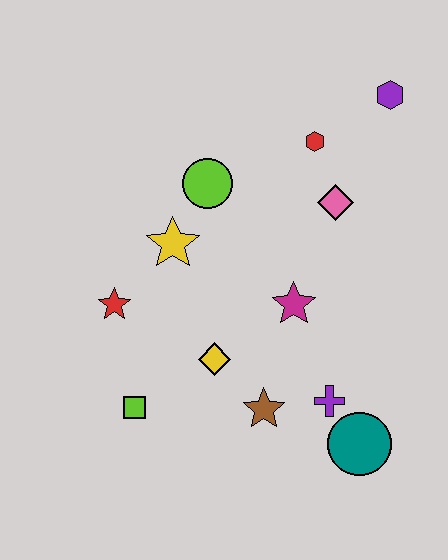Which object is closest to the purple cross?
The teal circle is closest to the purple cross.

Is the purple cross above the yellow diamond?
No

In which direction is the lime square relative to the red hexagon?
The lime square is below the red hexagon.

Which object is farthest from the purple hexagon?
The lime square is farthest from the purple hexagon.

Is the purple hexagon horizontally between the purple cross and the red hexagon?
No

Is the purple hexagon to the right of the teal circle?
Yes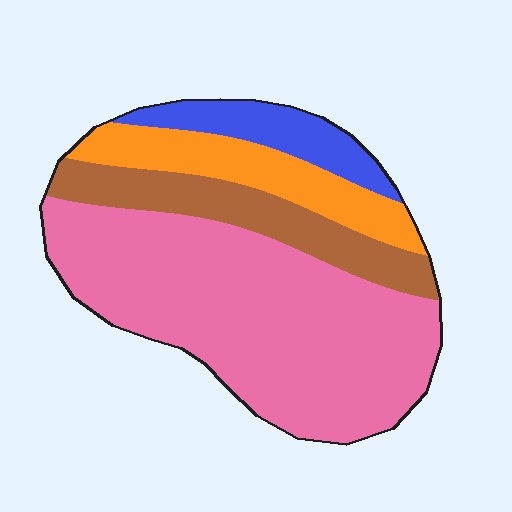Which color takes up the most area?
Pink, at roughly 55%.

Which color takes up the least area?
Blue, at roughly 10%.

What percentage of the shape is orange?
Orange covers around 15% of the shape.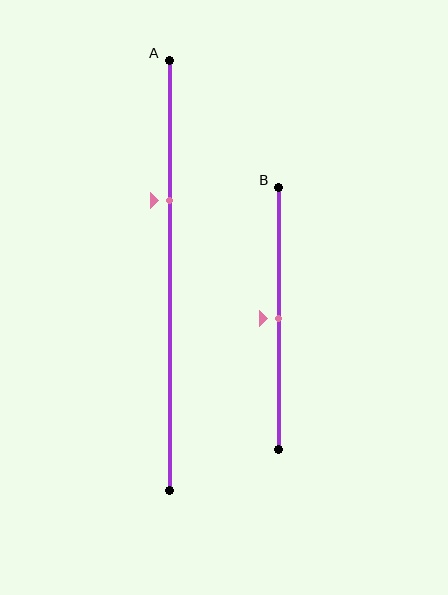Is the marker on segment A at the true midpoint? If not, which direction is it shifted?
No, the marker on segment A is shifted upward by about 17% of the segment length.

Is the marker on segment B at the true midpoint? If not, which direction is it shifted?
Yes, the marker on segment B is at the true midpoint.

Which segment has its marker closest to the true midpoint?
Segment B has its marker closest to the true midpoint.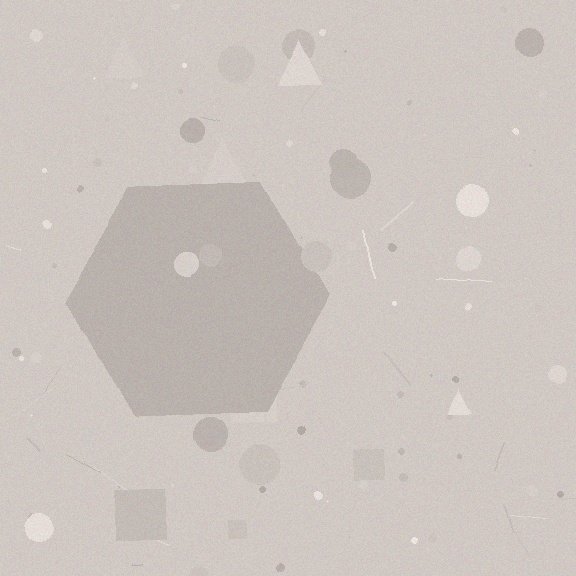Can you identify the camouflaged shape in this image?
The camouflaged shape is a hexagon.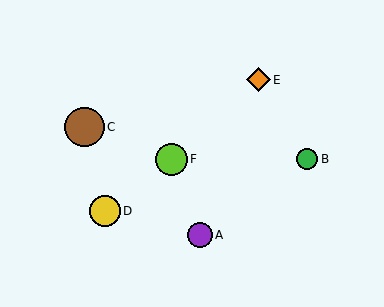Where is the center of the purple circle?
The center of the purple circle is at (200, 235).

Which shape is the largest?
The brown circle (labeled C) is the largest.